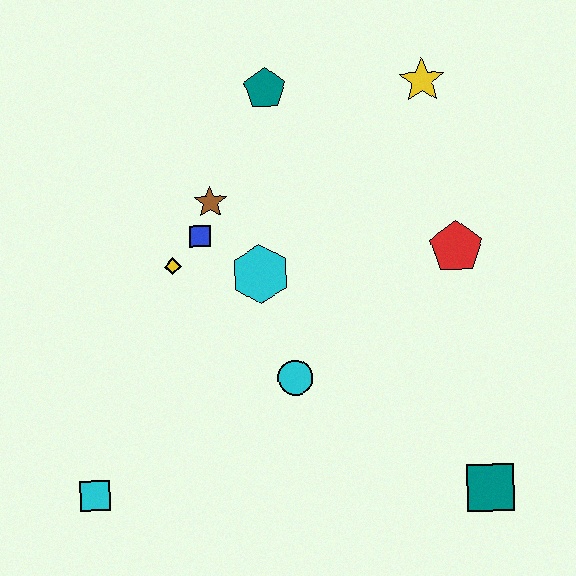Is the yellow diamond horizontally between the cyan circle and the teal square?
No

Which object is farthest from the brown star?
The teal square is farthest from the brown star.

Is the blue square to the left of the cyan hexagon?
Yes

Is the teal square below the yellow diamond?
Yes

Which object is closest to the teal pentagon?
The brown star is closest to the teal pentagon.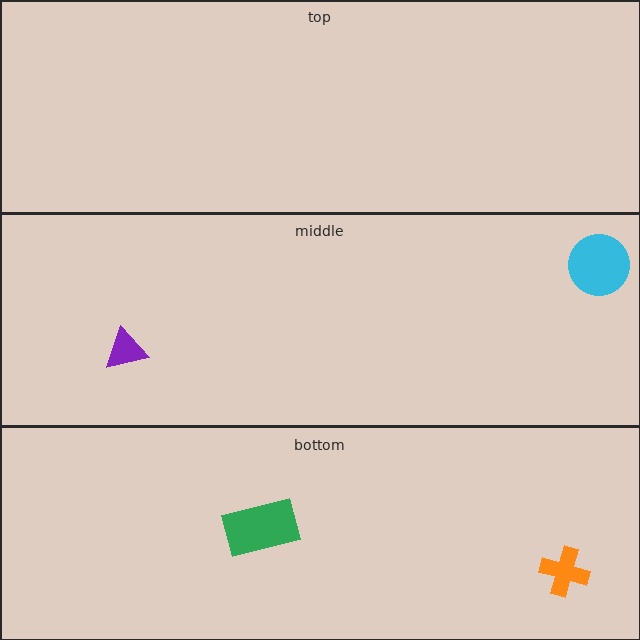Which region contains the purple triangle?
The middle region.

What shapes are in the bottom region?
The green rectangle, the orange cross.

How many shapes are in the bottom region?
2.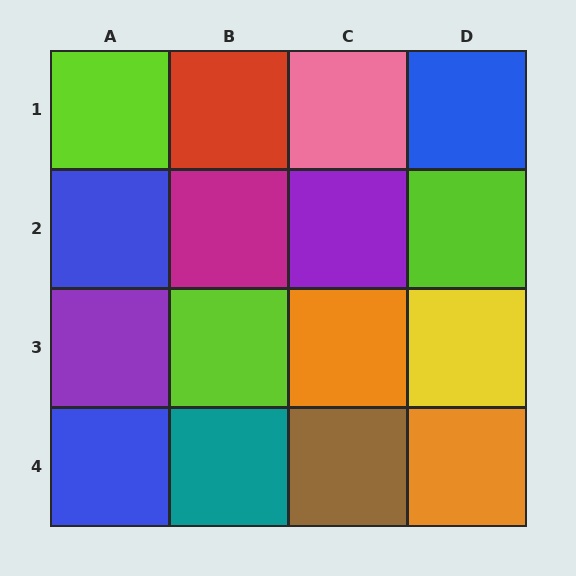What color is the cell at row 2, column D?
Lime.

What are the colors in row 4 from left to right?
Blue, teal, brown, orange.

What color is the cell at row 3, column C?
Orange.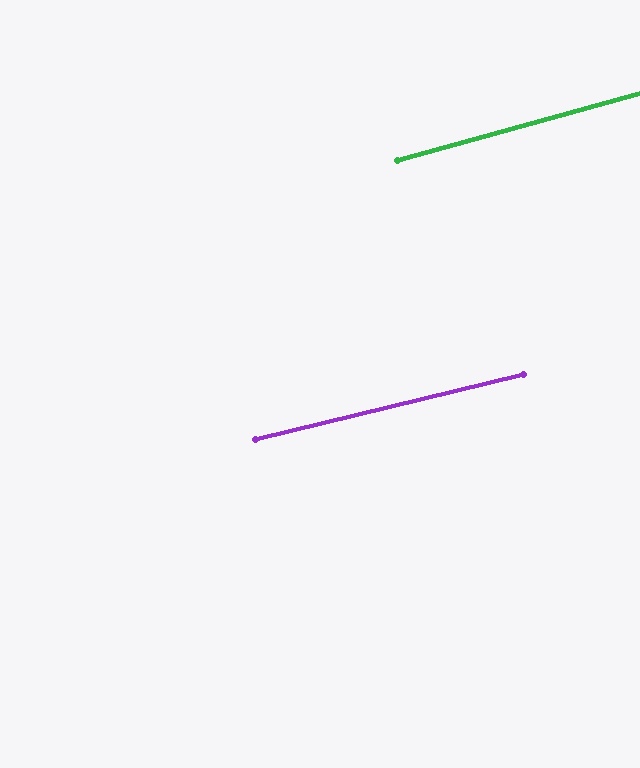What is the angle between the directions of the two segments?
Approximately 2 degrees.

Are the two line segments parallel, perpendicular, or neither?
Parallel — their directions differ by only 1.6°.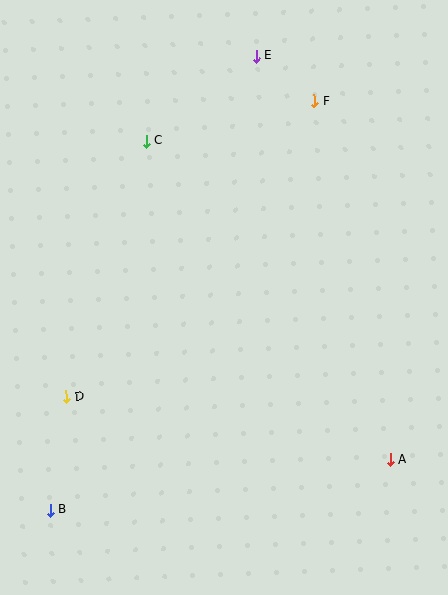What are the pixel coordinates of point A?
Point A is at (391, 459).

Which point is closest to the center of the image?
Point C at (146, 141) is closest to the center.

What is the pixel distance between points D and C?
The distance between D and C is 268 pixels.